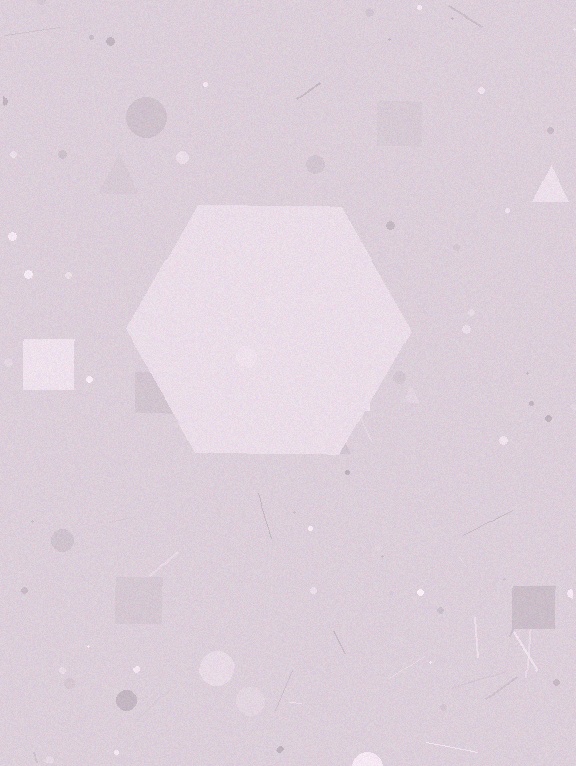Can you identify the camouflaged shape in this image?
The camouflaged shape is a hexagon.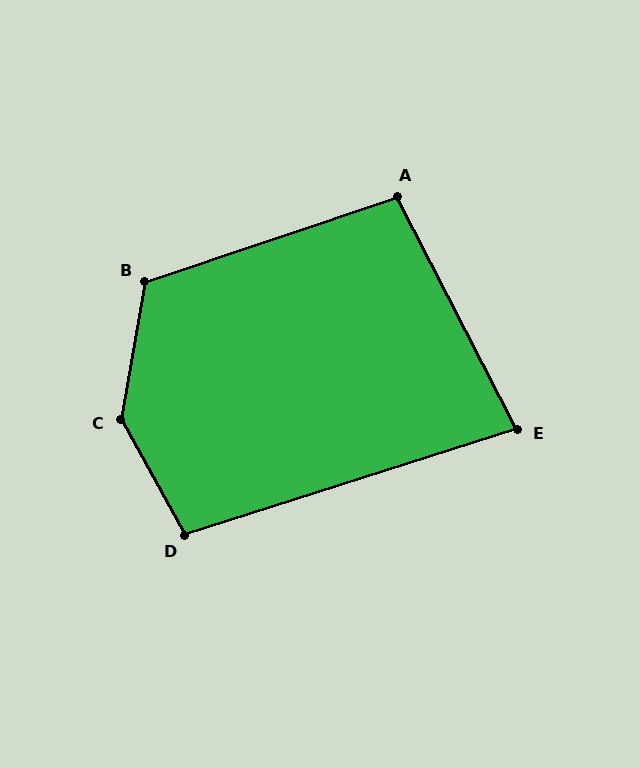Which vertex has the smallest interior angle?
E, at approximately 80 degrees.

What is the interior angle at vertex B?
Approximately 119 degrees (obtuse).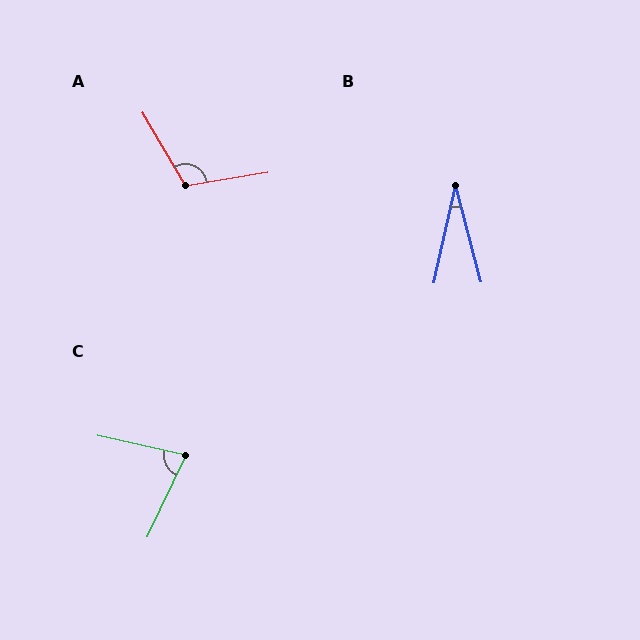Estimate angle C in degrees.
Approximately 77 degrees.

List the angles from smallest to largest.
B (27°), C (77°), A (111°).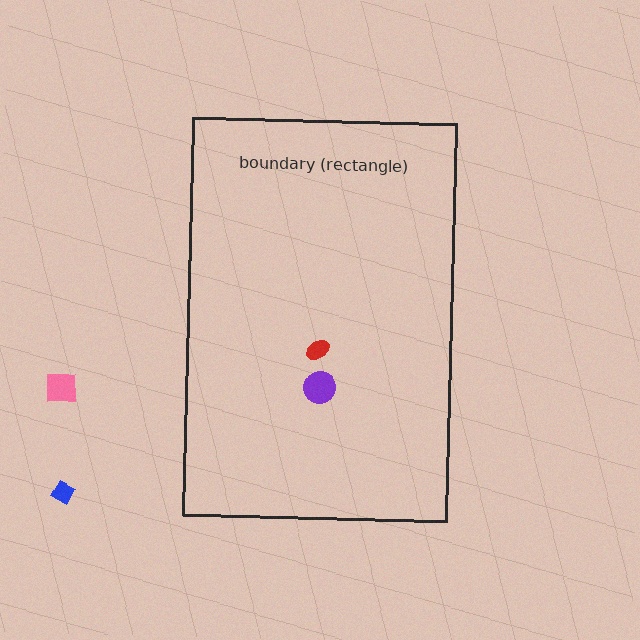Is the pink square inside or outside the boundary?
Outside.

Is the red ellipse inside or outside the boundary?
Inside.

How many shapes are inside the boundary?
2 inside, 2 outside.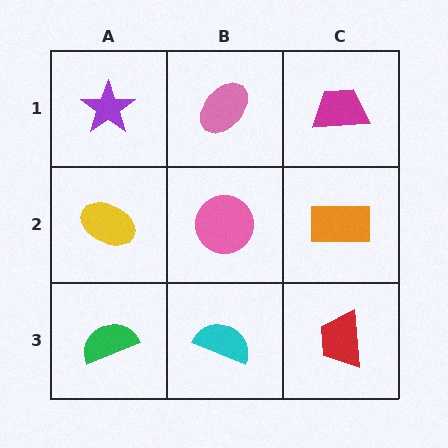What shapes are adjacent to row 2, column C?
A magenta trapezoid (row 1, column C), a red trapezoid (row 3, column C), a pink circle (row 2, column B).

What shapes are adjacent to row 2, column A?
A purple star (row 1, column A), a green semicircle (row 3, column A), a pink circle (row 2, column B).